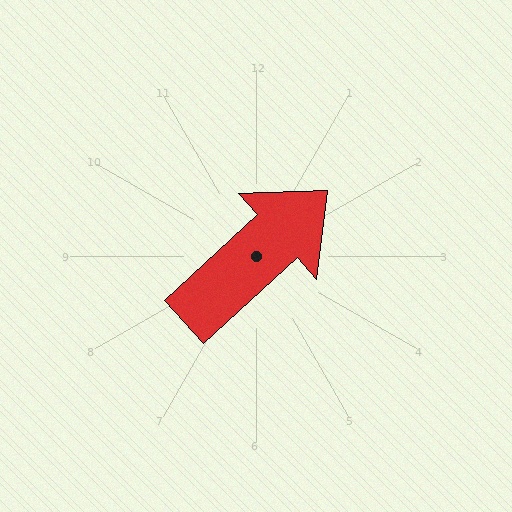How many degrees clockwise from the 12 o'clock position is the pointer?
Approximately 48 degrees.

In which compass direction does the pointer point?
Northeast.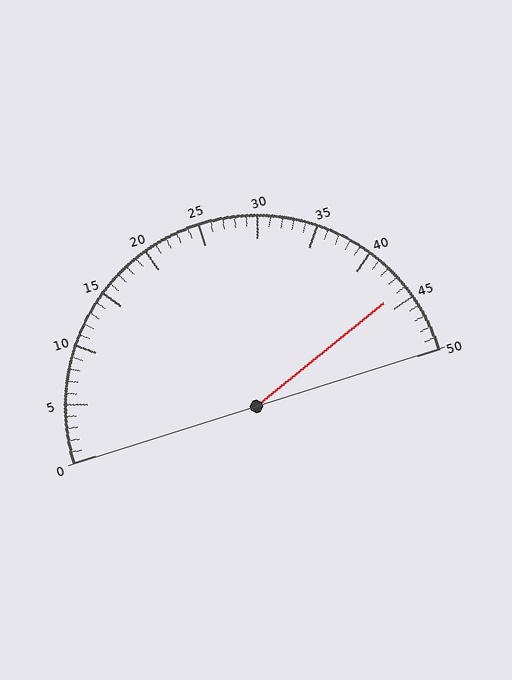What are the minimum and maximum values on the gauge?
The gauge ranges from 0 to 50.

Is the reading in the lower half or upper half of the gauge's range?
The reading is in the upper half of the range (0 to 50).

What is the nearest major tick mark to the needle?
The nearest major tick mark is 45.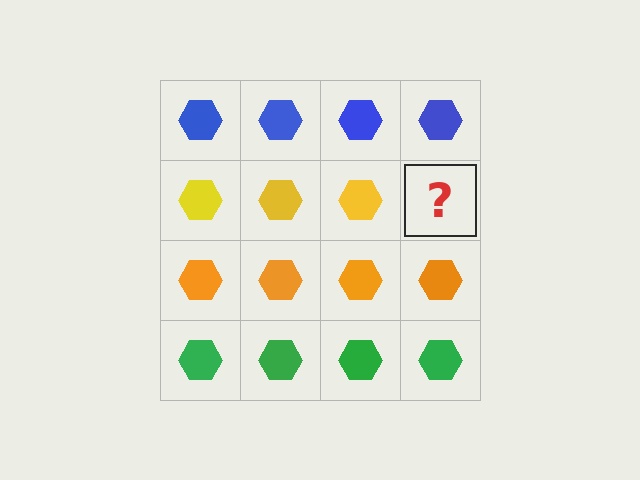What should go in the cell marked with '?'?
The missing cell should contain a yellow hexagon.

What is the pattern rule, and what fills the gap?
The rule is that each row has a consistent color. The gap should be filled with a yellow hexagon.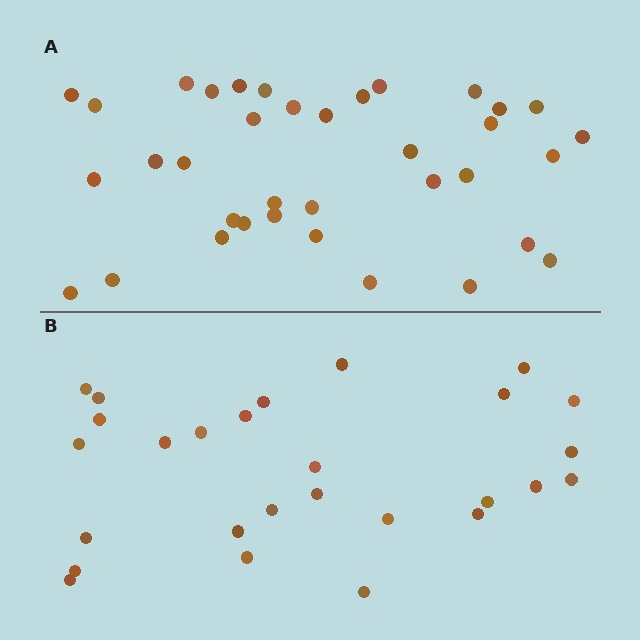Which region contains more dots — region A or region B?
Region A (the top region) has more dots.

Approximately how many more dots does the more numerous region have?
Region A has roughly 8 or so more dots than region B.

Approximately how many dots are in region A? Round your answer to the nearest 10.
About 40 dots. (The exact count is 36, which rounds to 40.)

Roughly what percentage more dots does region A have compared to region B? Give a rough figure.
About 35% more.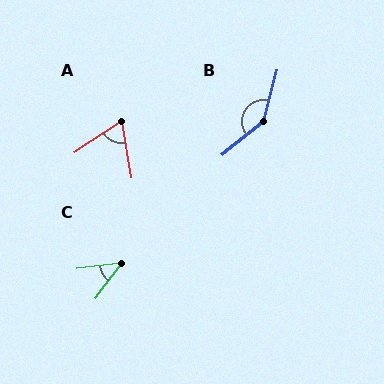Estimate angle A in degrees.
Approximately 66 degrees.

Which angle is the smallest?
C, at approximately 46 degrees.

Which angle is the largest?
B, at approximately 143 degrees.